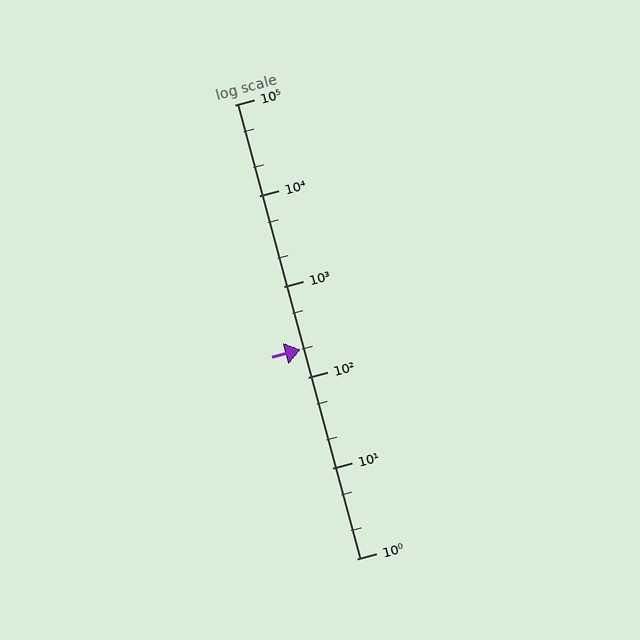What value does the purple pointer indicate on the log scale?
The pointer indicates approximately 200.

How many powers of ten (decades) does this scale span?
The scale spans 5 decades, from 1 to 100000.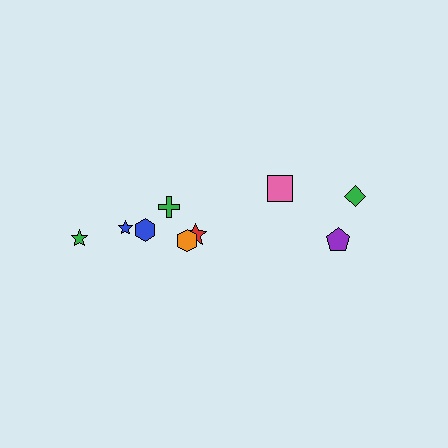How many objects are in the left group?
There are 6 objects.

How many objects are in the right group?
There are 3 objects.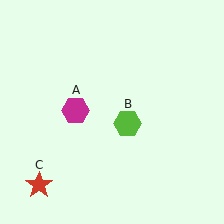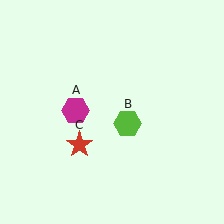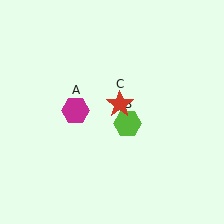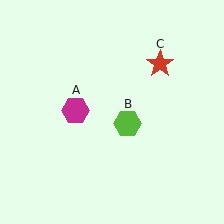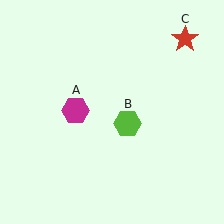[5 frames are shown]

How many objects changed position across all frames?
1 object changed position: red star (object C).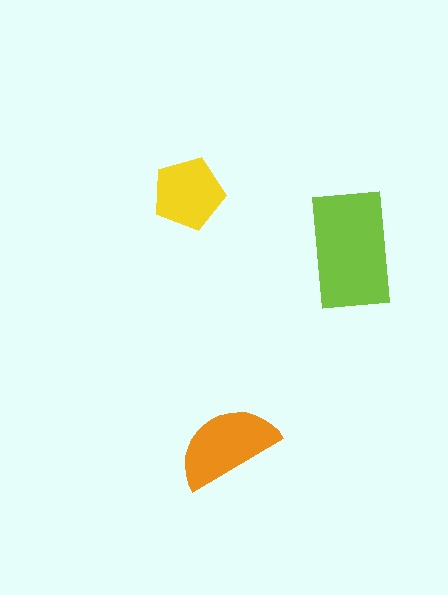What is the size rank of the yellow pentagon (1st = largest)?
3rd.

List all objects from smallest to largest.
The yellow pentagon, the orange semicircle, the lime rectangle.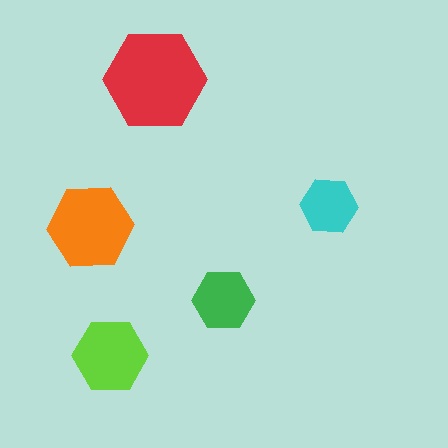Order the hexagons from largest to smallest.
the red one, the orange one, the lime one, the green one, the cyan one.